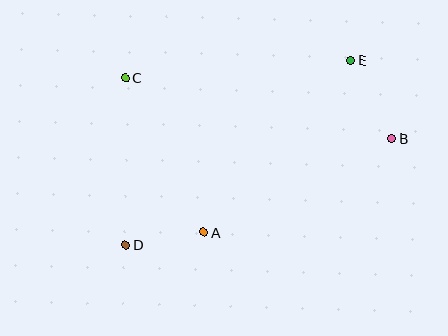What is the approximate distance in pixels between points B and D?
The distance between B and D is approximately 286 pixels.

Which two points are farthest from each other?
Points D and E are farthest from each other.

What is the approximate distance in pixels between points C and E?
The distance between C and E is approximately 226 pixels.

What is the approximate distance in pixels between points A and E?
The distance between A and E is approximately 225 pixels.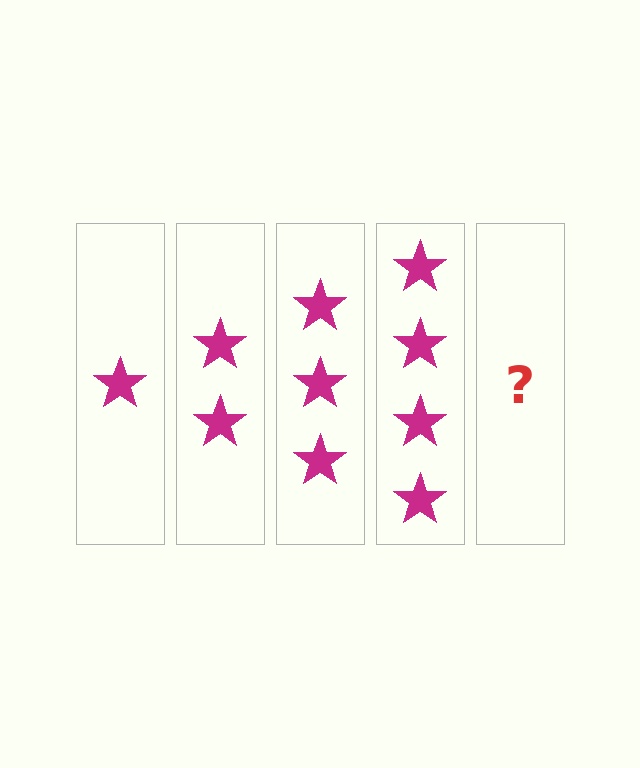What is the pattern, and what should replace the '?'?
The pattern is that each step adds one more star. The '?' should be 5 stars.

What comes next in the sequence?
The next element should be 5 stars.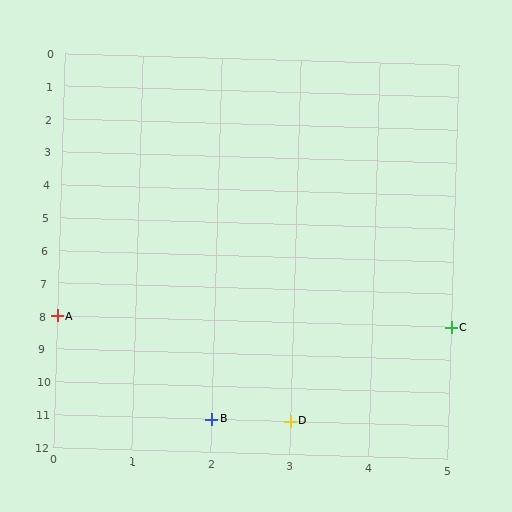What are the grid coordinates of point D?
Point D is at grid coordinates (3, 11).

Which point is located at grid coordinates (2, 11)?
Point B is at (2, 11).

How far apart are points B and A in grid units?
Points B and A are 2 columns and 3 rows apart (about 3.6 grid units diagonally).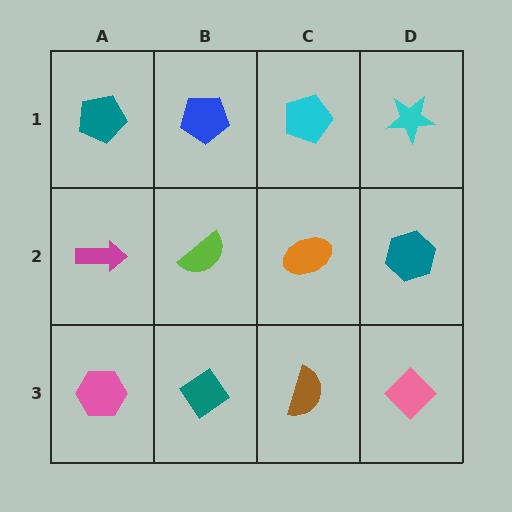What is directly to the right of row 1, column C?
A cyan star.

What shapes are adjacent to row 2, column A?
A teal pentagon (row 1, column A), a pink hexagon (row 3, column A), a lime semicircle (row 2, column B).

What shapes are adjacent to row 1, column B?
A lime semicircle (row 2, column B), a teal pentagon (row 1, column A), a cyan pentagon (row 1, column C).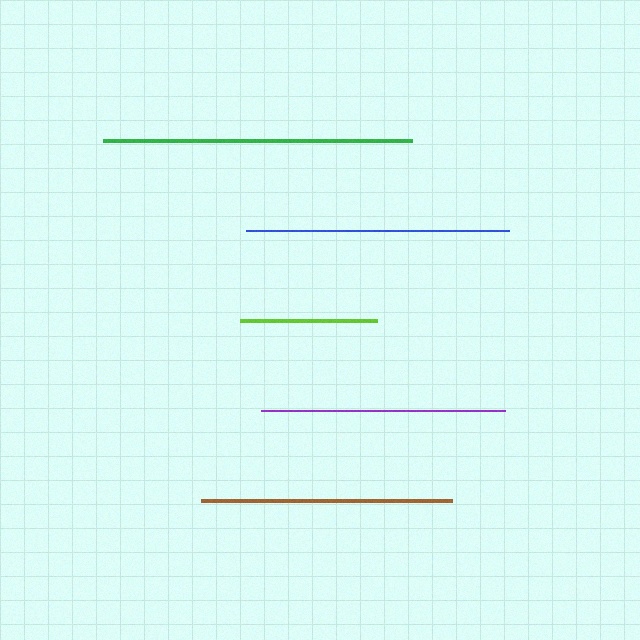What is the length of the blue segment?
The blue segment is approximately 263 pixels long.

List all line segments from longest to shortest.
From longest to shortest: green, blue, brown, purple, lime.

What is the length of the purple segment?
The purple segment is approximately 244 pixels long.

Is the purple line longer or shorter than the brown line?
The brown line is longer than the purple line.